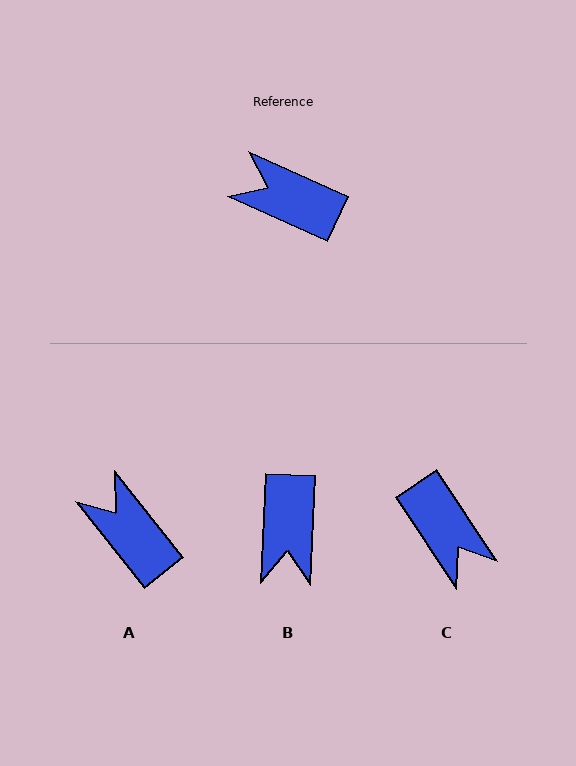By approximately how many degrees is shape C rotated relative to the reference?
Approximately 148 degrees counter-clockwise.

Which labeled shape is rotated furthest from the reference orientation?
C, about 148 degrees away.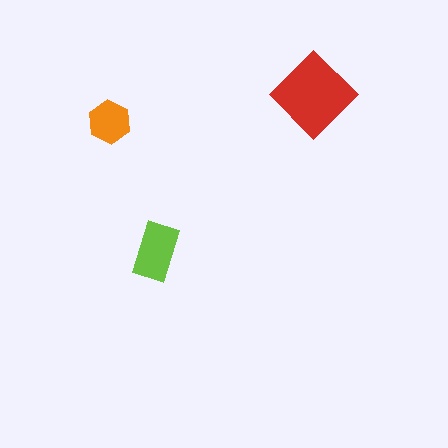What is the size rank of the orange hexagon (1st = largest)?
3rd.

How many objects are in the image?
There are 3 objects in the image.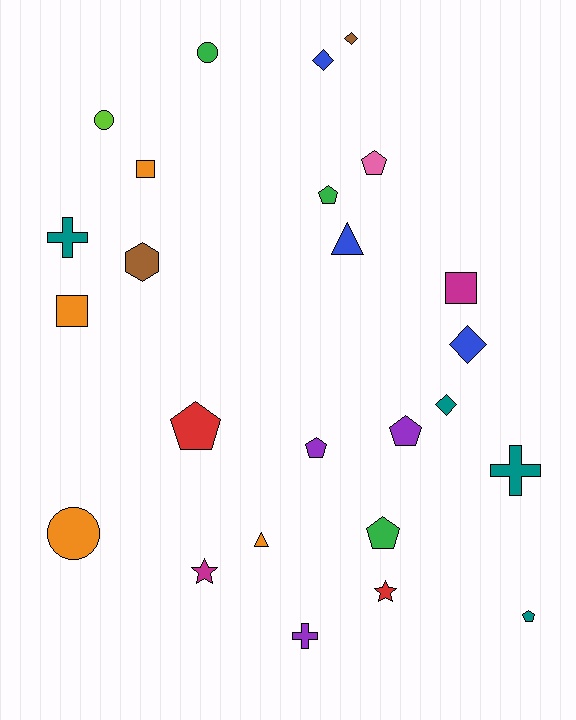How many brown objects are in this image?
There are 2 brown objects.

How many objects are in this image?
There are 25 objects.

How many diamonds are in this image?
There are 4 diamonds.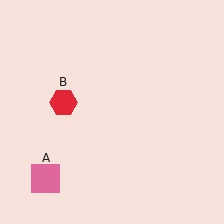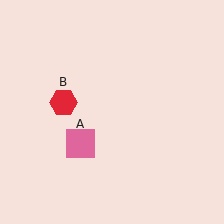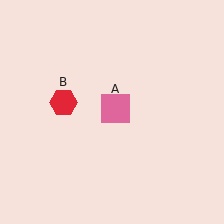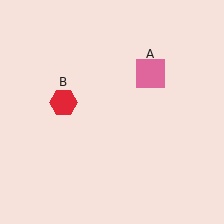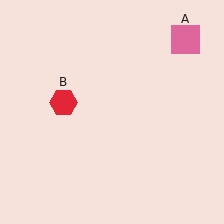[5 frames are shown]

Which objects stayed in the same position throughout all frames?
Red hexagon (object B) remained stationary.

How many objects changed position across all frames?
1 object changed position: pink square (object A).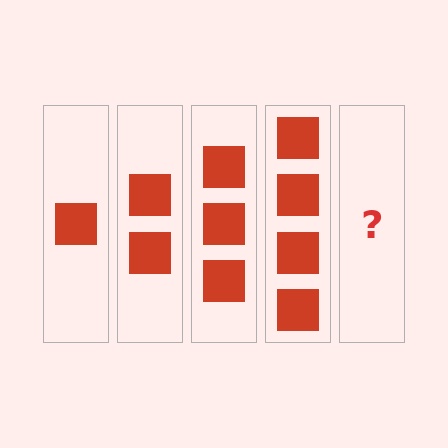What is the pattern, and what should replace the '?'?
The pattern is that each step adds one more square. The '?' should be 5 squares.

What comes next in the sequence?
The next element should be 5 squares.